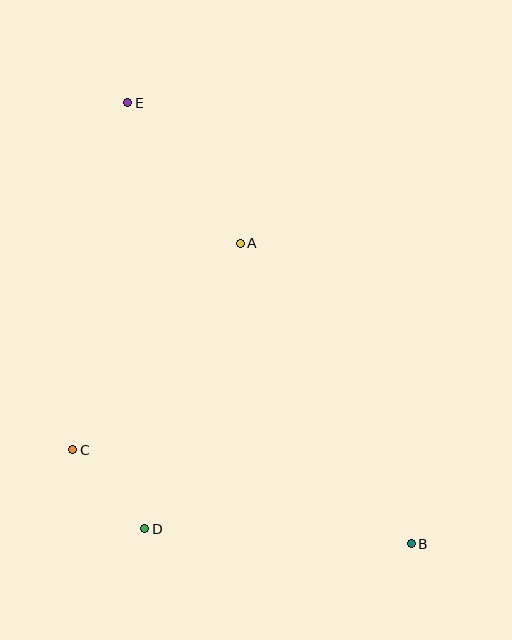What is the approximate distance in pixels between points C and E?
The distance between C and E is approximately 352 pixels.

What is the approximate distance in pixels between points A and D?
The distance between A and D is approximately 301 pixels.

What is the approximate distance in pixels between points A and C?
The distance between A and C is approximately 266 pixels.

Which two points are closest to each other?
Points C and D are closest to each other.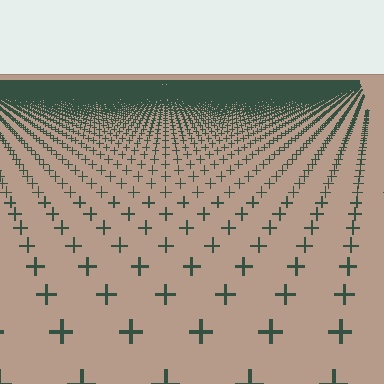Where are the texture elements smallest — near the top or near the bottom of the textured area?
Near the top.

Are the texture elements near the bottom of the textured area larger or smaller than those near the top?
Larger. Near the bottom, elements are closer to the viewer and appear at a bigger on-screen size.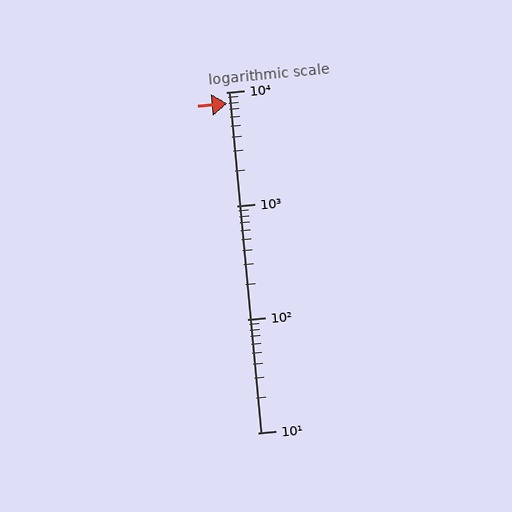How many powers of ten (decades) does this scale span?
The scale spans 3 decades, from 10 to 10000.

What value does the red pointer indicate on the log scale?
The pointer indicates approximately 8000.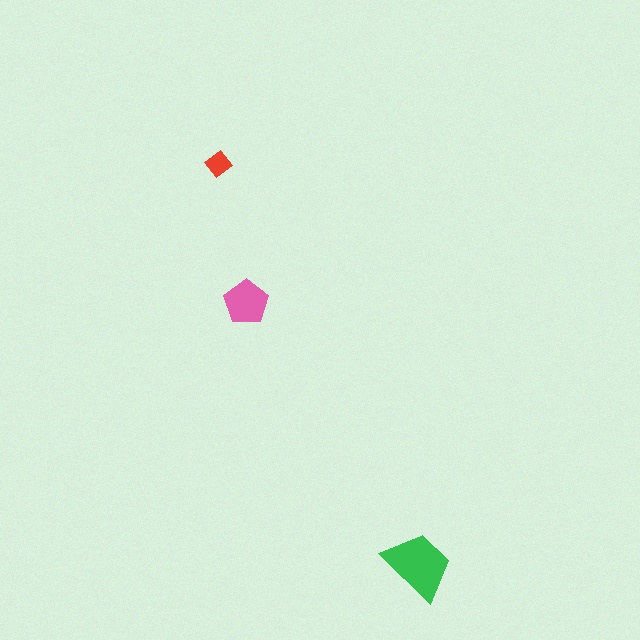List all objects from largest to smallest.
The green trapezoid, the pink pentagon, the red diamond.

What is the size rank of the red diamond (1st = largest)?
3rd.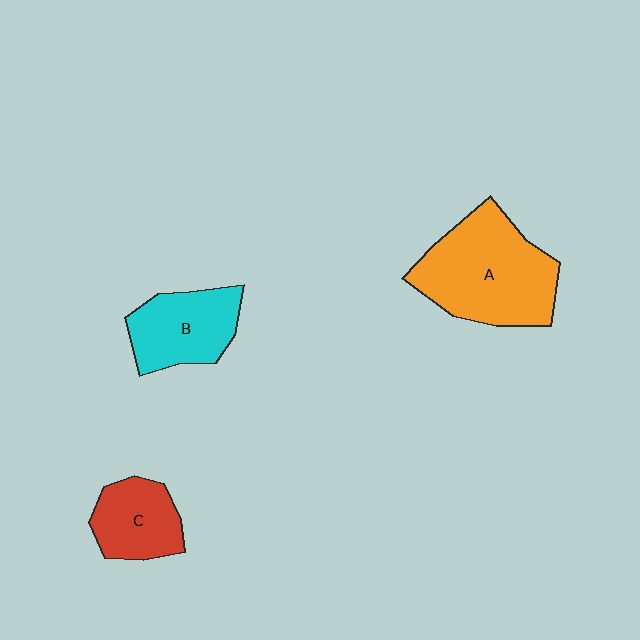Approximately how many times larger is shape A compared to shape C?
Approximately 2.0 times.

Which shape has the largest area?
Shape A (orange).